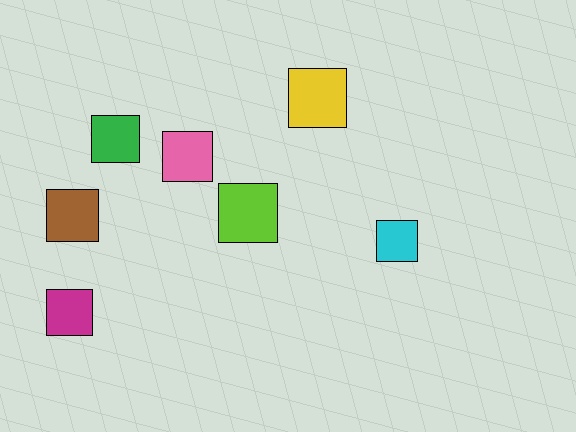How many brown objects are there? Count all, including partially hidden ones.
There is 1 brown object.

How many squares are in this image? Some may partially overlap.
There are 7 squares.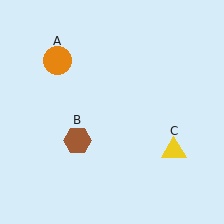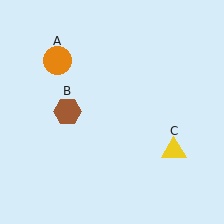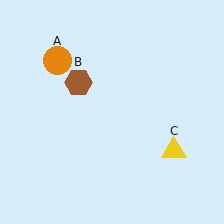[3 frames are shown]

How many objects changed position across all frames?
1 object changed position: brown hexagon (object B).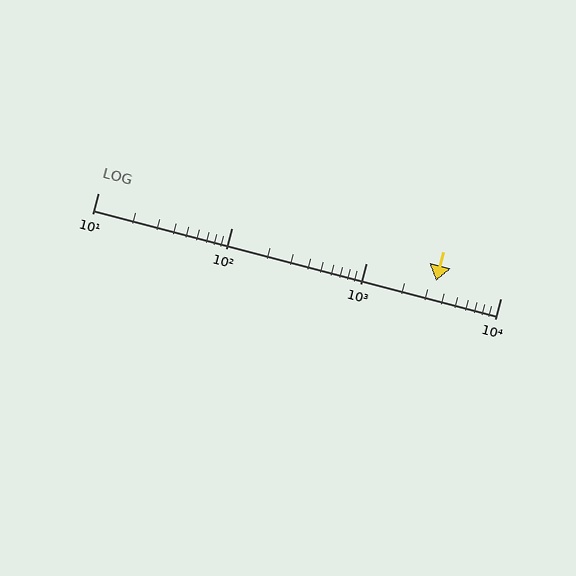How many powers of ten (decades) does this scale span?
The scale spans 3 decades, from 10 to 10000.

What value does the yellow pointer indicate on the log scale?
The pointer indicates approximately 3300.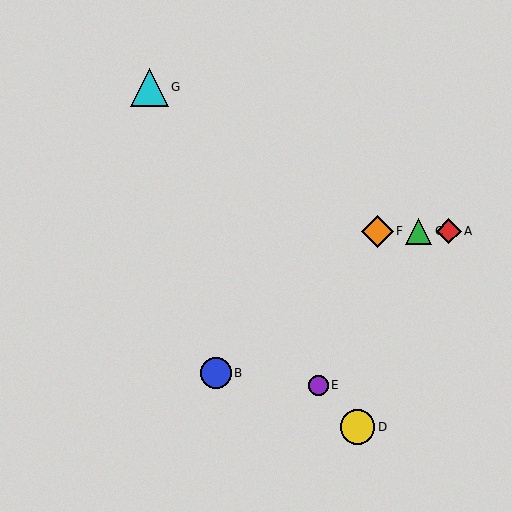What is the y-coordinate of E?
Object E is at y≈385.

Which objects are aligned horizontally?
Objects A, C, F are aligned horizontally.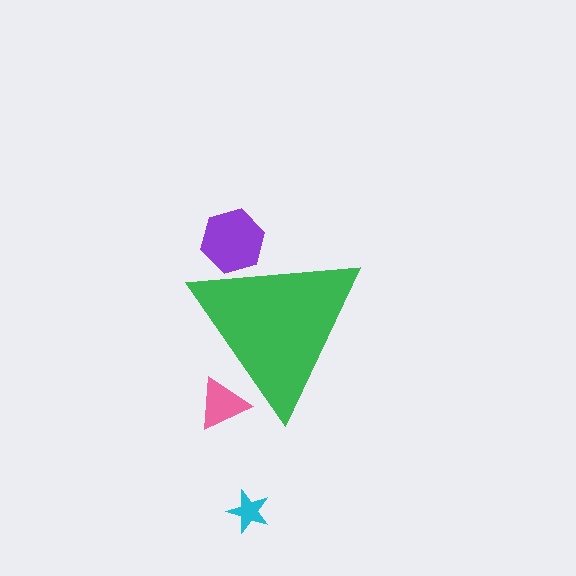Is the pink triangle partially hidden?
Yes, the pink triangle is partially hidden behind the green triangle.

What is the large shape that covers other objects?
A green triangle.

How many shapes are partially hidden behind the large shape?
2 shapes are partially hidden.